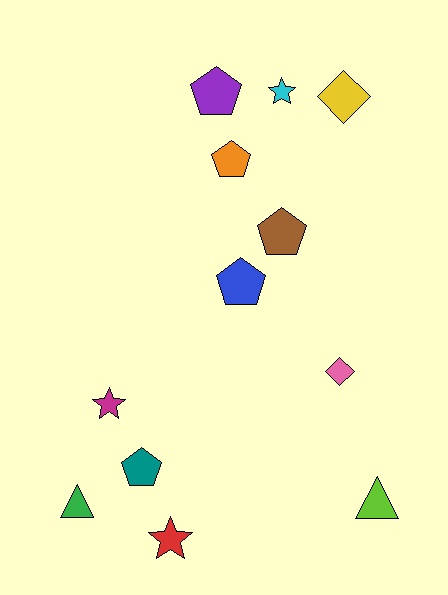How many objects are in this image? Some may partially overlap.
There are 12 objects.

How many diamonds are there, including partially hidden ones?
There are 2 diamonds.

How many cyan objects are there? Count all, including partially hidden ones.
There is 1 cyan object.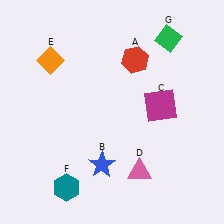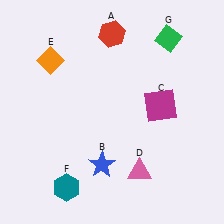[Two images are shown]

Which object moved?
The red hexagon (A) moved up.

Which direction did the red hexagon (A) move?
The red hexagon (A) moved up.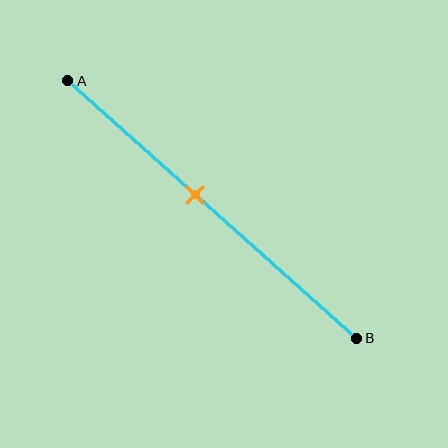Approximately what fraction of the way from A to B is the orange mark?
The orange mark is approximately 45% of the way from A to B.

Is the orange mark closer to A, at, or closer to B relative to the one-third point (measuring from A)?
The orange mark is closer to point B than the one-third point of segment AB.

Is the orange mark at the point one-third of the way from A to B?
No, the mark is at about 45% from A, not at the 33% one-third point.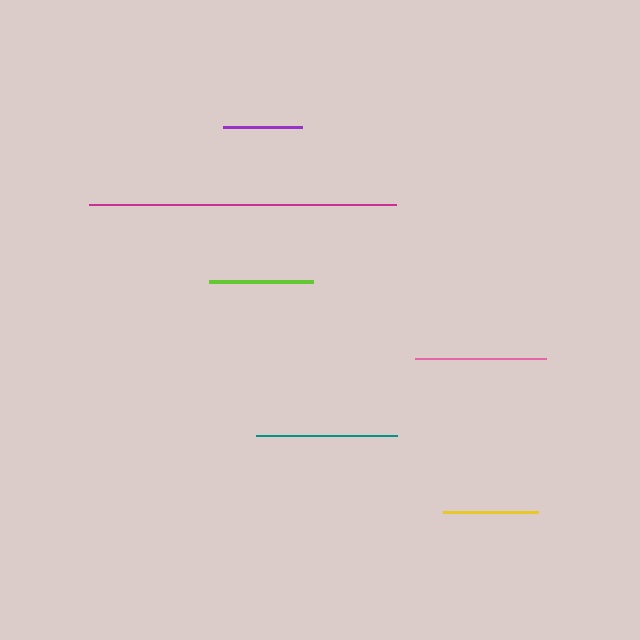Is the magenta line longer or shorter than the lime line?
The magenta line is longer than the lime line.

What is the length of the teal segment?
The teal segment is approximately 140 pixels long.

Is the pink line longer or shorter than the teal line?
The teal line is longer than the pink line.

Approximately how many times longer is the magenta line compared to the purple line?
The magenta line is approximately 3.9 times the length of the purple line.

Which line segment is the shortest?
The purple line is the shortest at approximately 79 pixels.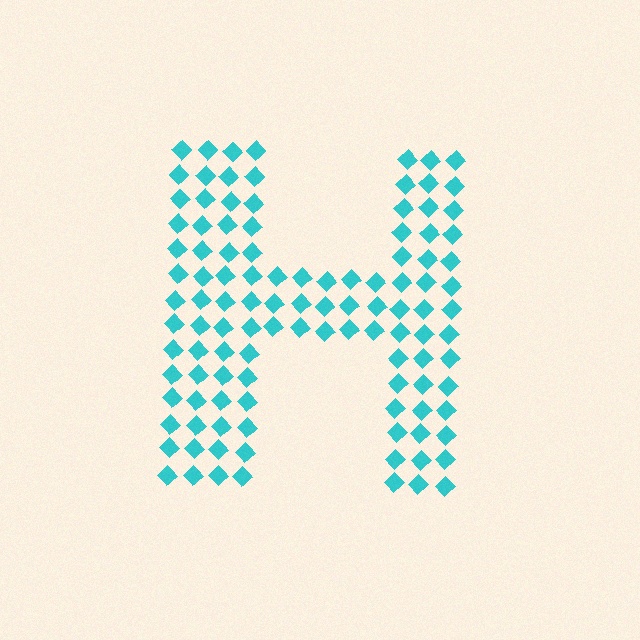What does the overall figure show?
The overall figure shows the letter H.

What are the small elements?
The small elements are diamonds.